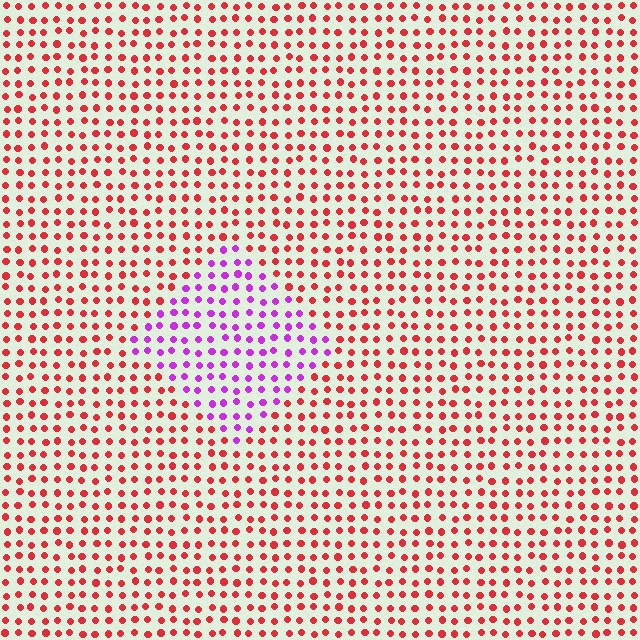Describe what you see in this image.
The image is filled with small red elements in a uniform arrangement. A diamond-shaped region is visible where the elements are tinted to a slightly different hue, forming a subtle color boundary.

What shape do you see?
I see a diamond.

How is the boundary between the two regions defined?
The boundary is defined purely by a slight shift in hue (about 62 degrees). Spacing, size, and orientation are identical on both sides.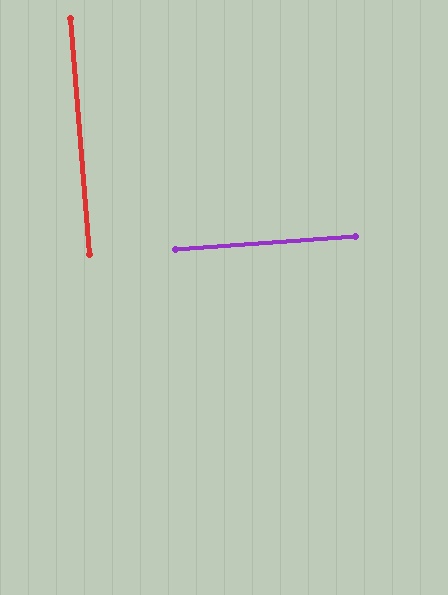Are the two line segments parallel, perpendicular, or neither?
Perpendicular — they meet at approximately 90°.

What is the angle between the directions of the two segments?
Approximately 90 degrees.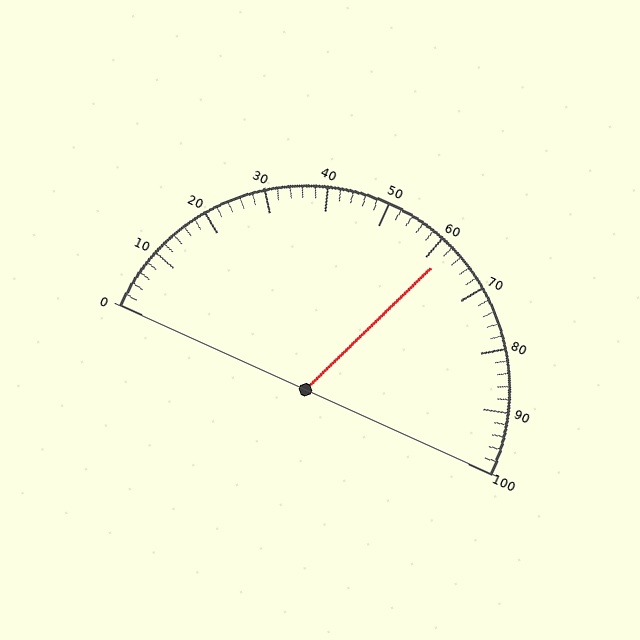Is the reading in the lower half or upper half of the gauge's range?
The reading is in the upper half of the range (0 to 100).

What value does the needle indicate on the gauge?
The needle indicates approximately 62.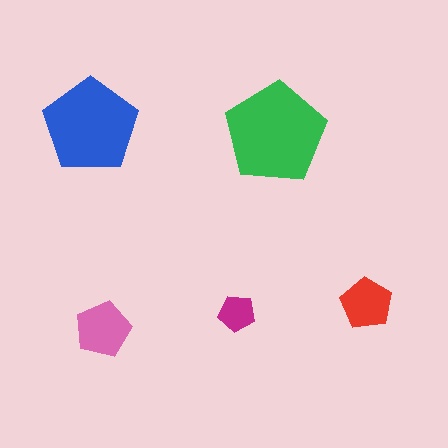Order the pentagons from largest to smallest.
the green one, the blue one, the pink one, the red one, the magenta one.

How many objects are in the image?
There are 5 objects in the image.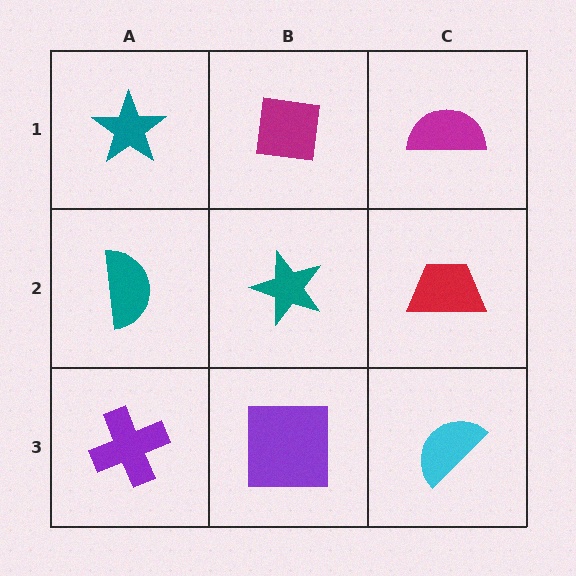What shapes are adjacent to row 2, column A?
A teal star (row 1, column A), a purple cross (row 3, column A), a teal star (row 2, column B).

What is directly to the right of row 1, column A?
A magenta square.